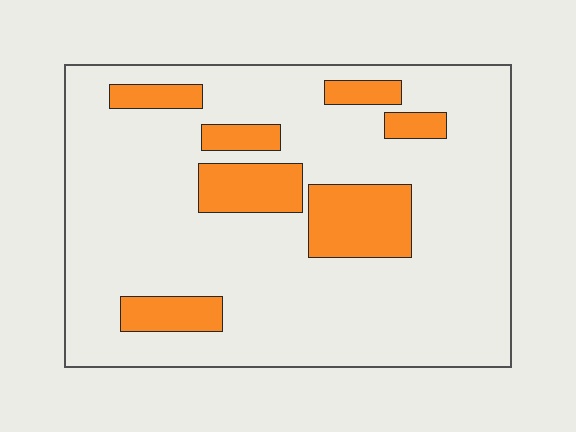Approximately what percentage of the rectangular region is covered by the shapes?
Approximately 20%.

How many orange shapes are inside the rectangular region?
7.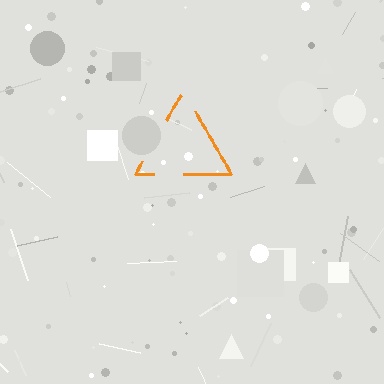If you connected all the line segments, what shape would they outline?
They would outline a triangle.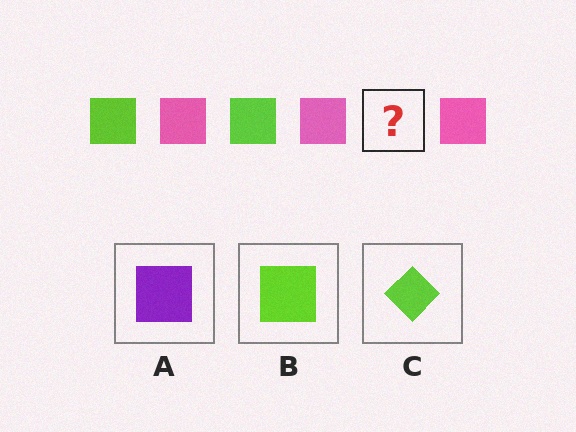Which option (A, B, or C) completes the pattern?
B.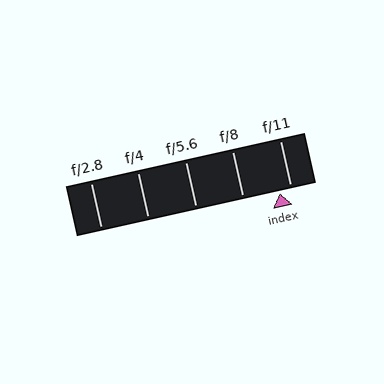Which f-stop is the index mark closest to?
The index mark is closest to f/11.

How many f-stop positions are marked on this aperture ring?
There are 5 f-stop positions marked.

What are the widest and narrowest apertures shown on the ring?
The widest aperture shown is f/2.8 and the narrowest is f/11.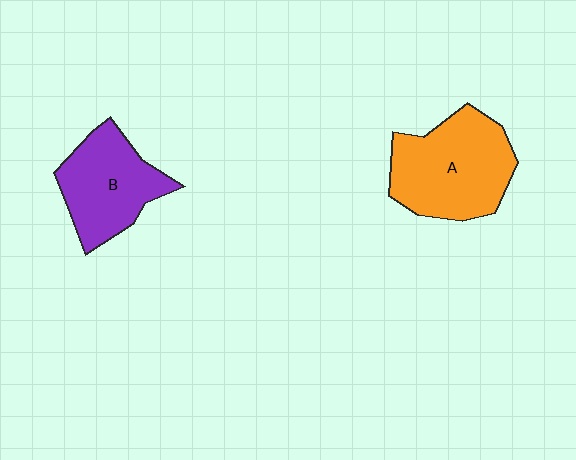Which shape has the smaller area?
Shape B (purple).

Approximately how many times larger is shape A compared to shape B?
Approximately 1.3 times.